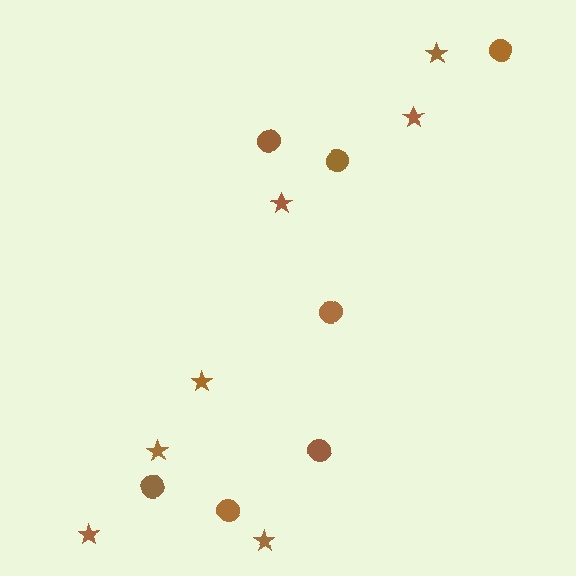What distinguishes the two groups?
There are 2 groups: one group of circles (7) and one group of stars (7).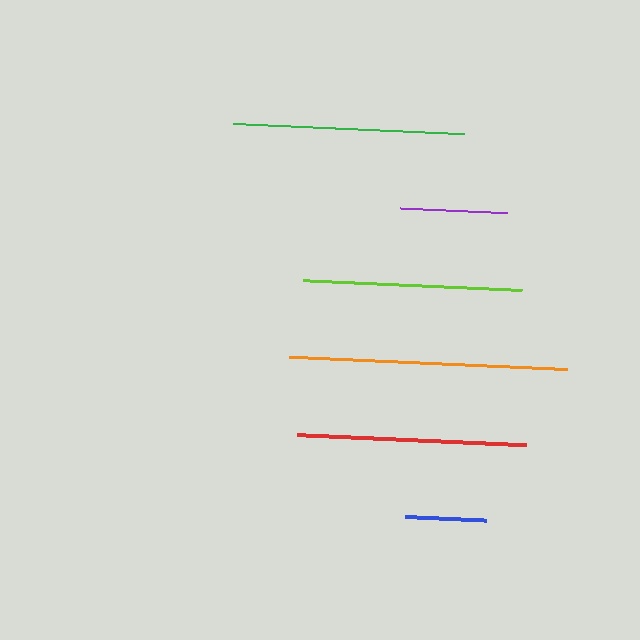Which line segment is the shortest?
The blue line is the shortest at approximately 81 pixels.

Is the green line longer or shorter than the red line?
The green line is longer than the red line.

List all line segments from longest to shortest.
From longest to shortest: orange, green, red, lime, purple, blue.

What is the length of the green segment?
The green segment is approximately 232 pixels long.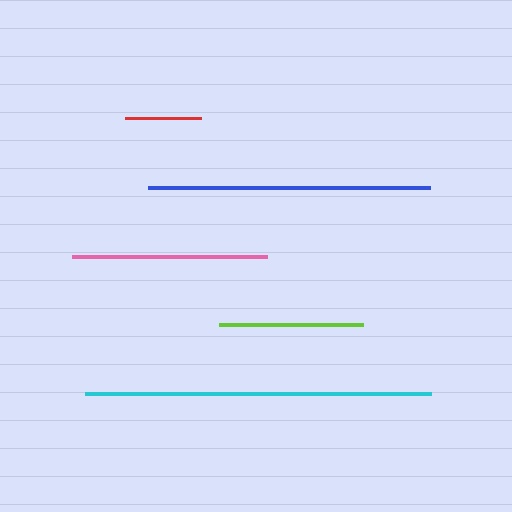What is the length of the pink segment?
The pink segment is approximately 196 pixels long.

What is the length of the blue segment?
The blue segment is approximately 282 pixels long.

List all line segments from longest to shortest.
From longest to shortest: cyan, blue, pink, lime, red.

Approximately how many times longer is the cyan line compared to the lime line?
The cyan line is approximately 2.4 times the length of the lime line.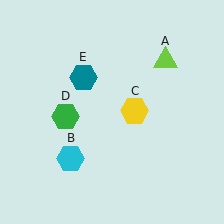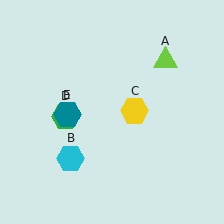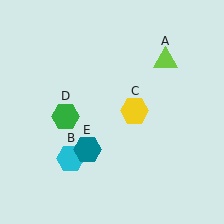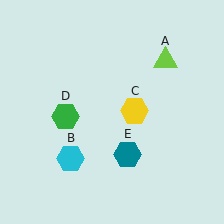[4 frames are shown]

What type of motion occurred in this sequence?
The teal hexagon (object E) rotated counterclockwise around the center of the scene.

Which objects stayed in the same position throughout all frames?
Lime triangle (object A) and cyan hexagon (object B) and yellow hexagon (object C) and green hexagon (object D) remained stationary.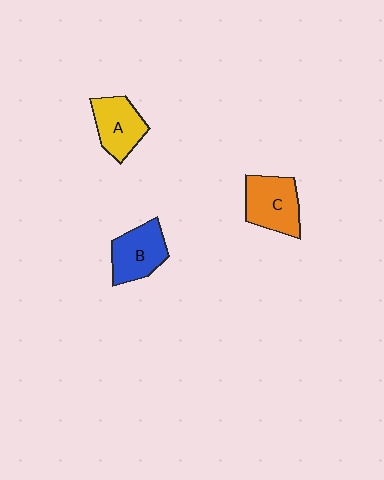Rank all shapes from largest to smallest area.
From largest to smallest: C (orange), B (blue), A (yellow).